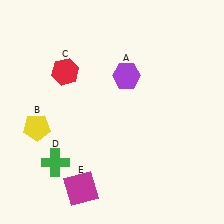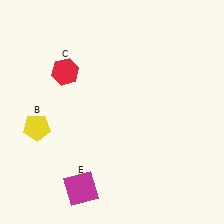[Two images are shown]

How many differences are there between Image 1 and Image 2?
There are 2 differences between the two images.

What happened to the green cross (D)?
The green cross (D) was removed in Image 2. It was in the bottom-left area of Image 1.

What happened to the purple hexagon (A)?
The purple hexagon (A) was removed in Image 2. It was in the top-right area of Image 1.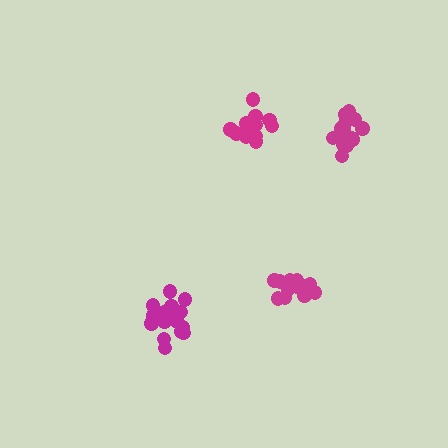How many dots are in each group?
Group 1: 13 dots, Group 2: 18 dots, Group 3: 16 dots, Group 4: 17 dots (64 total).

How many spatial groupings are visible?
There are 4 spatial groupings.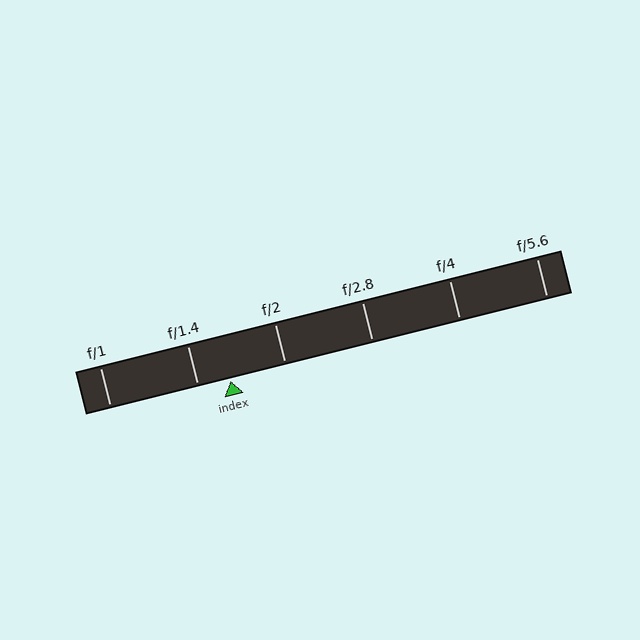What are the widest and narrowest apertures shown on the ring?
The widest aperture shown is f/1 and the narrowest is f/5.6.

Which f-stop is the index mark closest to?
The index mark is closest to f/1.4.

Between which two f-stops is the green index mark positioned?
The index mark is between f/1.4 and f/2.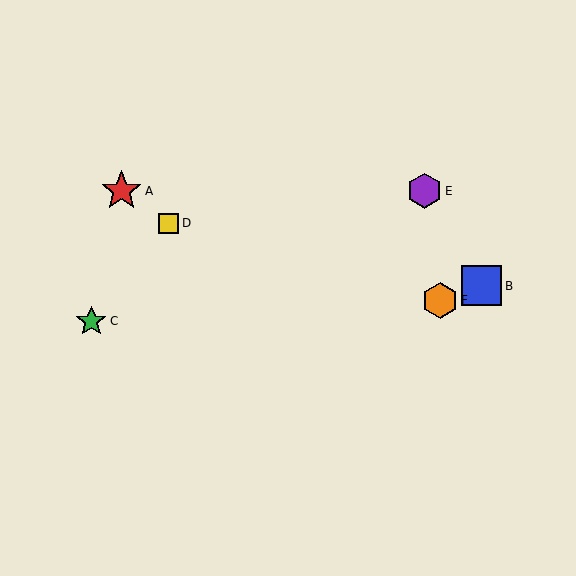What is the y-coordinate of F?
Object F is at y≈300.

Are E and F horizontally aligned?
No, E is at y≈191 and F is at y≈300.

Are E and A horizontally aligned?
Yes, both are at y≈191.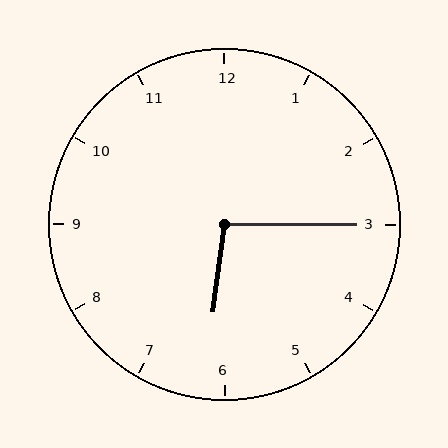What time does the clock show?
6:15.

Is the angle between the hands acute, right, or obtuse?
It is obtuse.